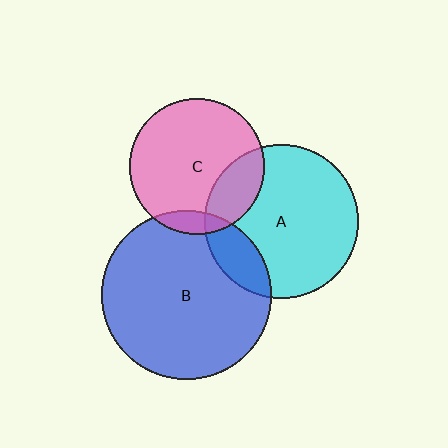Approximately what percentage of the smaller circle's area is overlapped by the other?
Approximately 15%.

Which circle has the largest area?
Circle B (blue).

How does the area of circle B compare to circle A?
Approximately 1.2 times.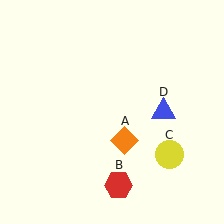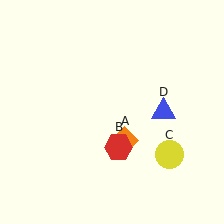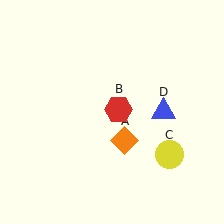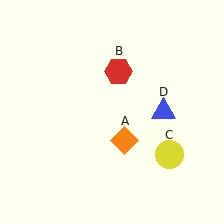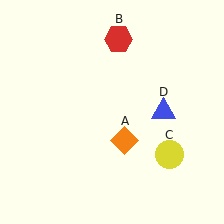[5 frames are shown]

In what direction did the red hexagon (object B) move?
The red hexagon (object B) moved up.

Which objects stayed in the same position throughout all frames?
Orange diamond (object A) and yellow circle (object C) and blue triangle (object D) remained stationary.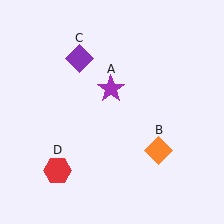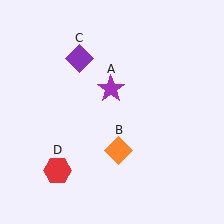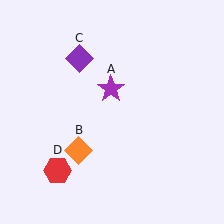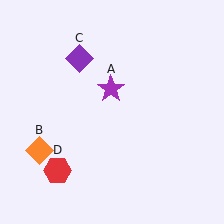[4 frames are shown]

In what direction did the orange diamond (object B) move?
The orange diamond (object B) moved left.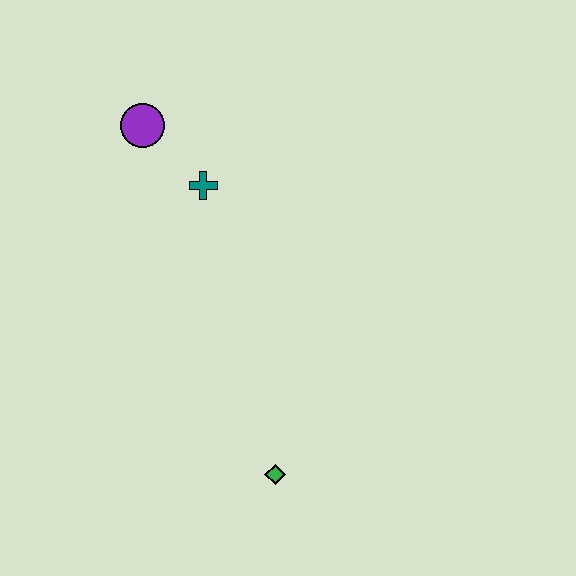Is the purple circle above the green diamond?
Yes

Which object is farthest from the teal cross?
The green diamond is farthest from the teal cross.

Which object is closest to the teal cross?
The purple circle is closest to the teal cross.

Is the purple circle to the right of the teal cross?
No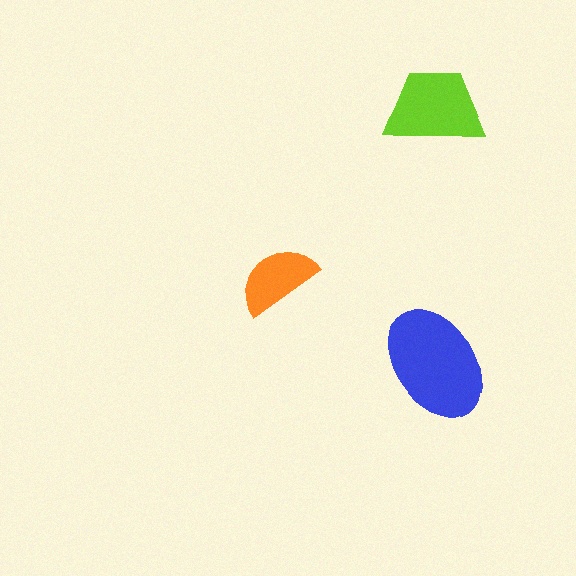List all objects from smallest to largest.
The orange semicircle, the lime trapezoid, the blue ellipse.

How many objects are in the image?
There are 3 objects in the image.